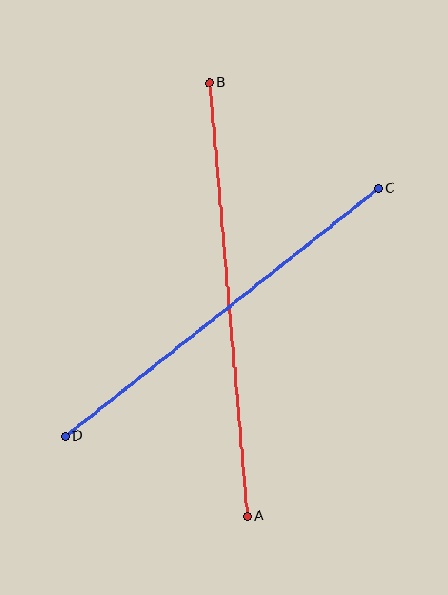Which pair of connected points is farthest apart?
Points A and B are farthest apart.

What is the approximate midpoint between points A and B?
The midpoint is at approximately (228, 300) pixels.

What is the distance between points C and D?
The distance is approximately 399 pixels.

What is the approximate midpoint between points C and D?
The midpoint is at approximately (221, 312) pixels.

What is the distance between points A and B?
The distance is approximately 435 pixels.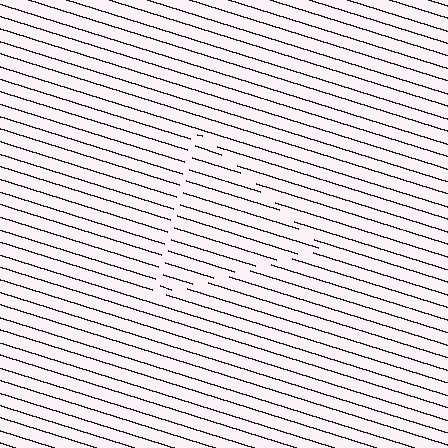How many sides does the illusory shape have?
3 sides — the line-ends trace a triangle.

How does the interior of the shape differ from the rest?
The interior of the shape contains the same grating, shifted by half a period — the contour is defined by the phase discontinuity where line-ends from the inner and outer gratings abut.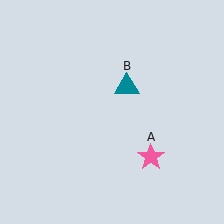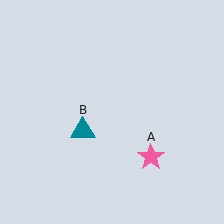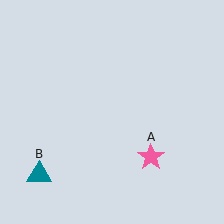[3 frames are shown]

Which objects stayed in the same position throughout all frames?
Pink star (object A) remained stationary.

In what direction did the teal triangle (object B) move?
The teal triangle (object B) moved down and to the left.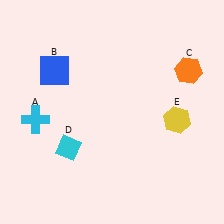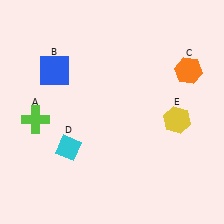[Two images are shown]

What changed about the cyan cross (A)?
In Image 1, A is cyan. In Image 2, it changed to lime.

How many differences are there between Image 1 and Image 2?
There is 1 difference between the two images.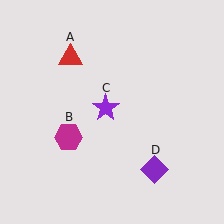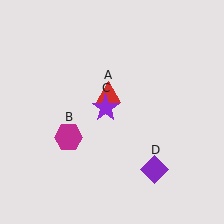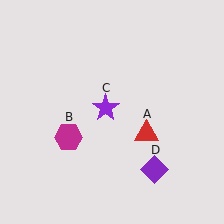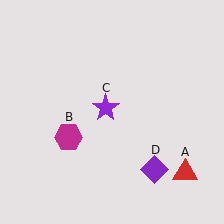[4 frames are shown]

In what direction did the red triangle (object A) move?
The red triangle (object A) moved down and to the right.